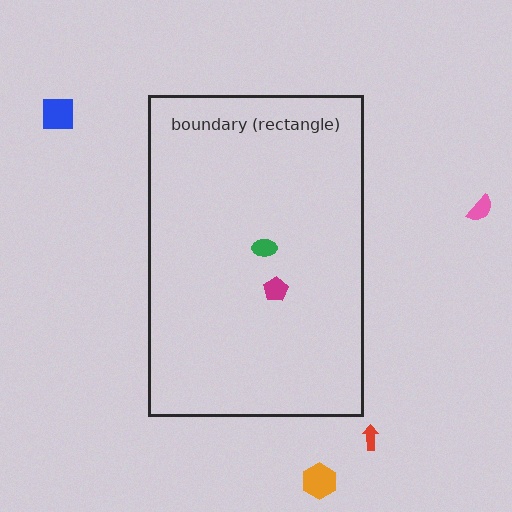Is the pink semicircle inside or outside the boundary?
Outside.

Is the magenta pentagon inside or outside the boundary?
Inside.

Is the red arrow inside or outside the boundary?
Outside.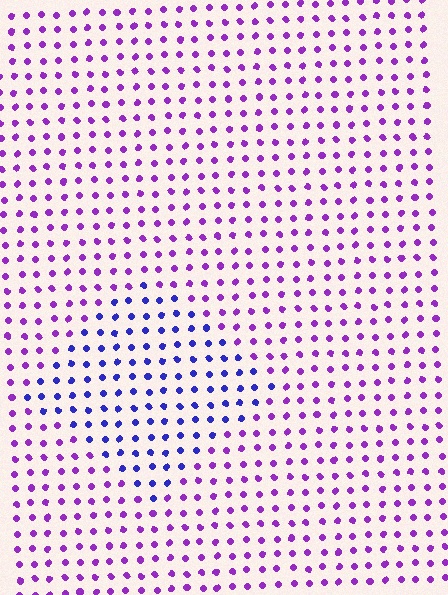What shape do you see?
I see a diamond.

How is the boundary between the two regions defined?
The boundary is defined purely by a slight shift in hue (about 42 degrees). Spacing, size, and orientation are identical on both sides.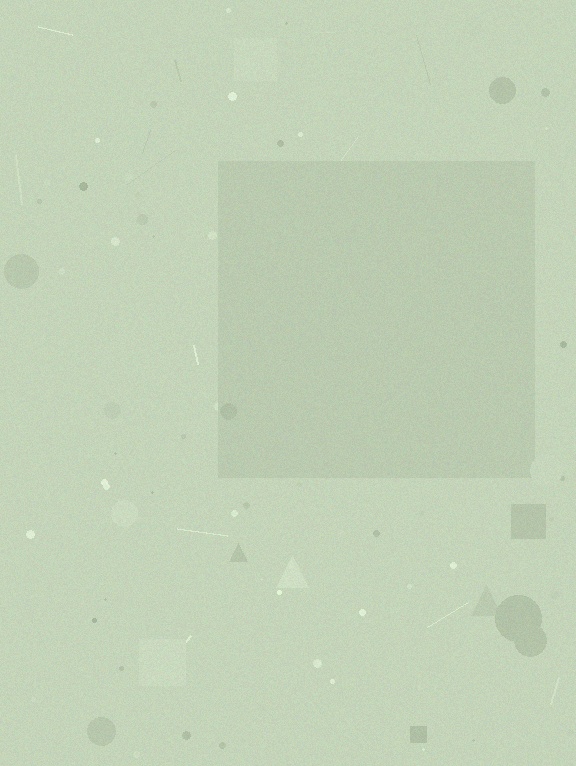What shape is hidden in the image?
A square is hidden in the image.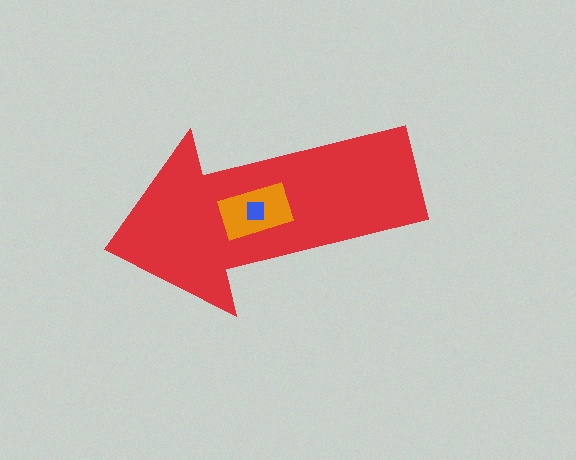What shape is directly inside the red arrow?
The orange rectangle.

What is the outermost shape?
The red arrow.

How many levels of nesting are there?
3.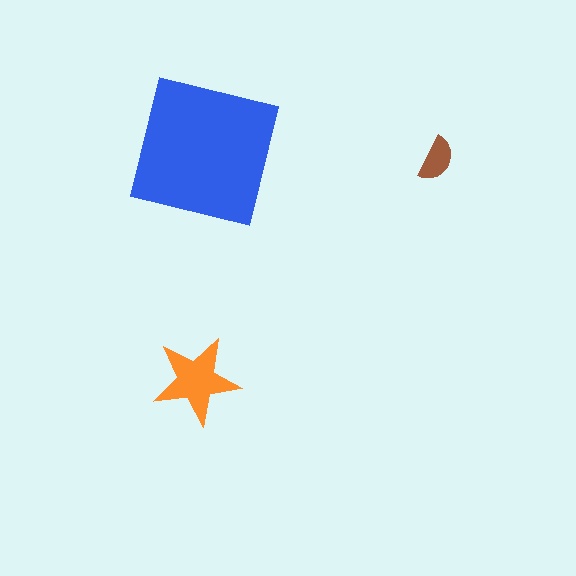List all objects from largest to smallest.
The blue square, the orange star, the brown semicircle.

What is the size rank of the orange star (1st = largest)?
2nd.